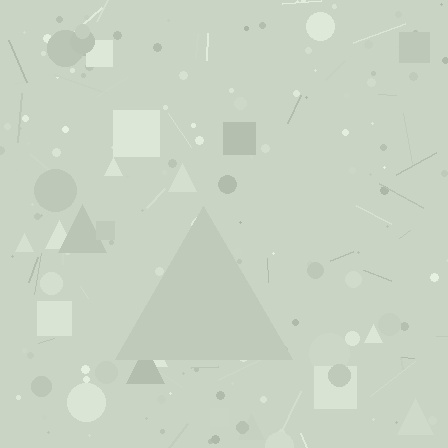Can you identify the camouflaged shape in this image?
The camouflaged shape is a triangle.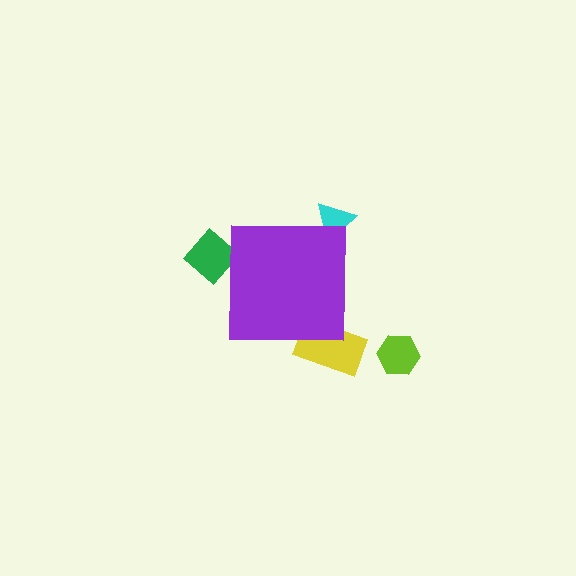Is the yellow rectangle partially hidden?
Yes, the yellow rectangle is partially hidden behind the purple square.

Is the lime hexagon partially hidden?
No, the lime hexagon is fully visible.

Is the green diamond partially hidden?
Yes, the green diamond is partially hidden behind the purple square.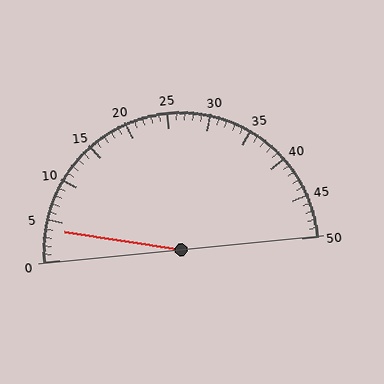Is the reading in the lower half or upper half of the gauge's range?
The reading is in the lower half of the range (0 to 50).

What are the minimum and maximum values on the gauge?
The gauge ranges from 0 to 50.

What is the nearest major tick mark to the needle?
The nearest major tick mark is 5.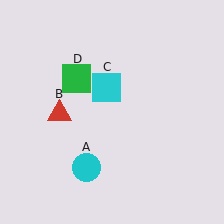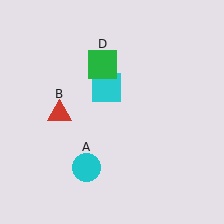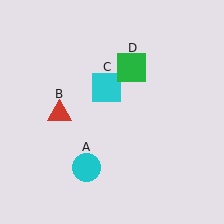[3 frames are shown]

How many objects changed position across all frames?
1 object changed position: green square (object D).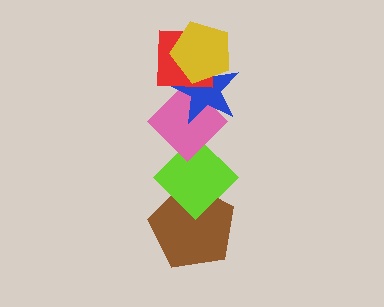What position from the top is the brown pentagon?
The brown pentagon is 6th from the top.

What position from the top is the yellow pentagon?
The yellow pentagon is 1st from the top.